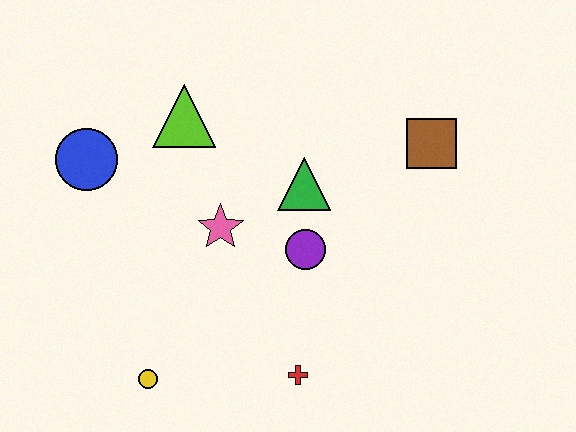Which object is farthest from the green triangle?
The yellow circle is farthest from the green triangle.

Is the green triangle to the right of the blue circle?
Yes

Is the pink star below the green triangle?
Yes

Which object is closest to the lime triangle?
The blue circle is closest to the lime triangle.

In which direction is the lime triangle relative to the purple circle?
The lime triangle is above the purple circle.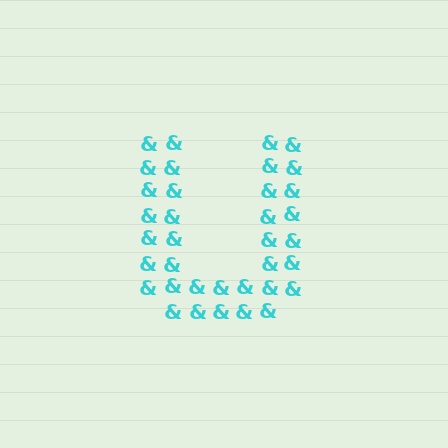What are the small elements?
The small elements are ampersands.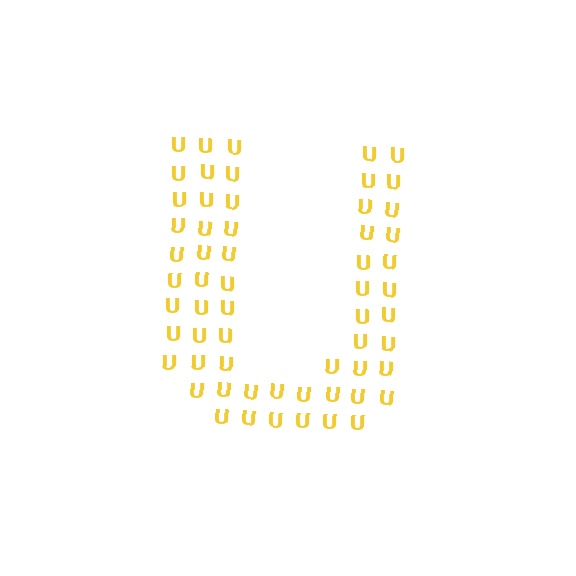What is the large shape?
The large shape is the letter U.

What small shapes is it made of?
It is made of small letter U's.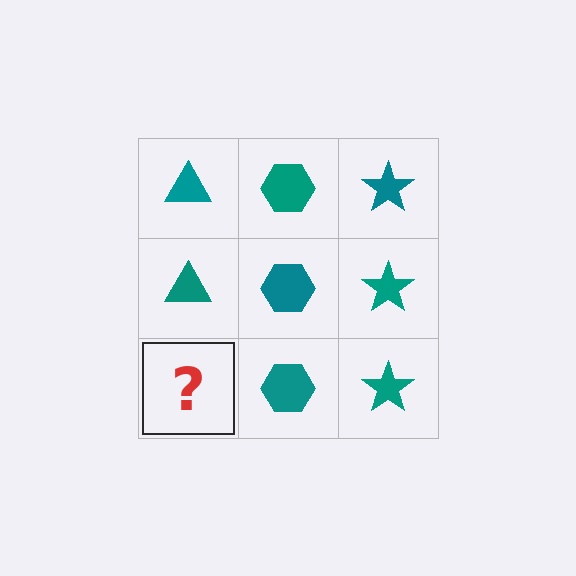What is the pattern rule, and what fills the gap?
The rule is that each column has a consistent shape. The gap should be filled with a teal triangle.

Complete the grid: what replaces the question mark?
The question mark should be replaced with a teal triangle.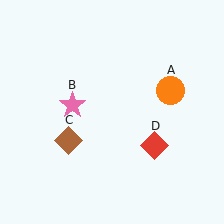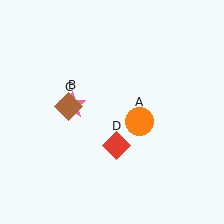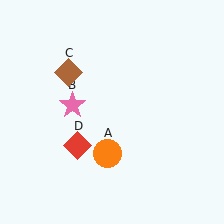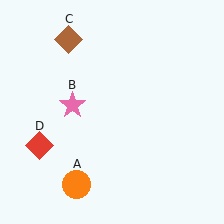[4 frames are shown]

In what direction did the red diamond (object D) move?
The red diamond (object D) moved left.